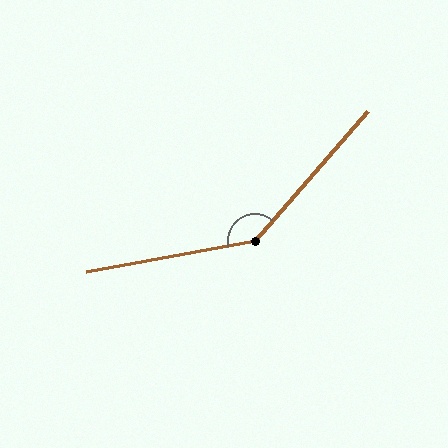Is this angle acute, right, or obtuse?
It is obtuse.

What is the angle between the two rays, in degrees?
Approximately 142 degrees.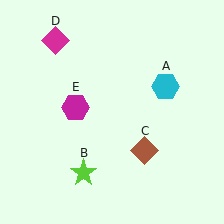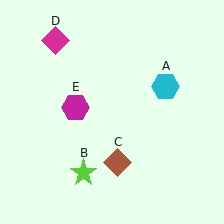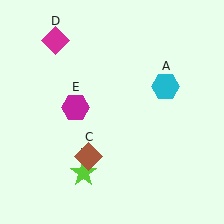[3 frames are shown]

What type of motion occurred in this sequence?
The brown diamond (object C) rotated clockwise around the center of the scene.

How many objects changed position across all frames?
1 object changed position: brown diamond (object C).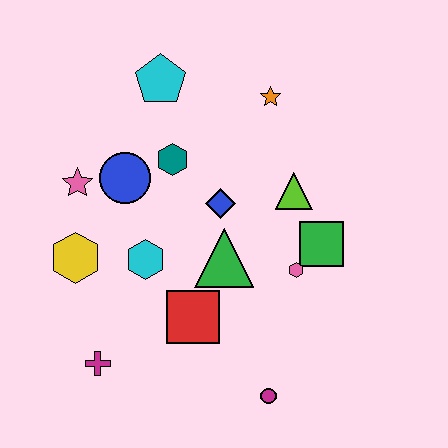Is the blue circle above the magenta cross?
Yes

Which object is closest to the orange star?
The lime triangle is closest to the orange star.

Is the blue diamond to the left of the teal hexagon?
No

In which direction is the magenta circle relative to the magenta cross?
The magenta circle is to the right of the magenta cross.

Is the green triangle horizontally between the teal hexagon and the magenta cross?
No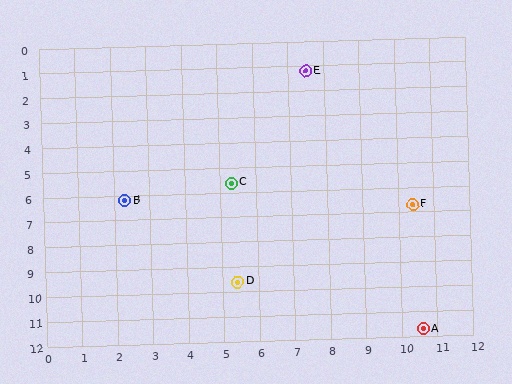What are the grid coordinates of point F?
Point F is at approximately (10.4, 6.7).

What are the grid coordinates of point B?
Point B is at approximately (2.3, 6.2).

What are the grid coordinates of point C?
Point C is at approximately (5.3, 5.6).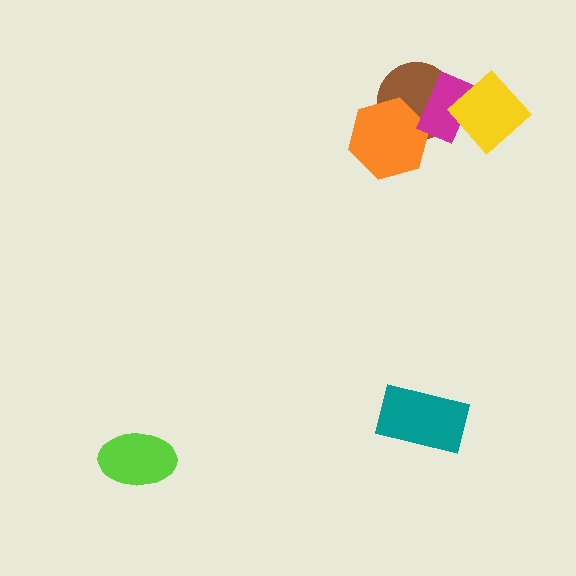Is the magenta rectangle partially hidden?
Yes, it is partially covered by another shape.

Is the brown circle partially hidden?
Yes, it is partially covered by another shape.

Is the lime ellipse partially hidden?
No, no other shape covers it.